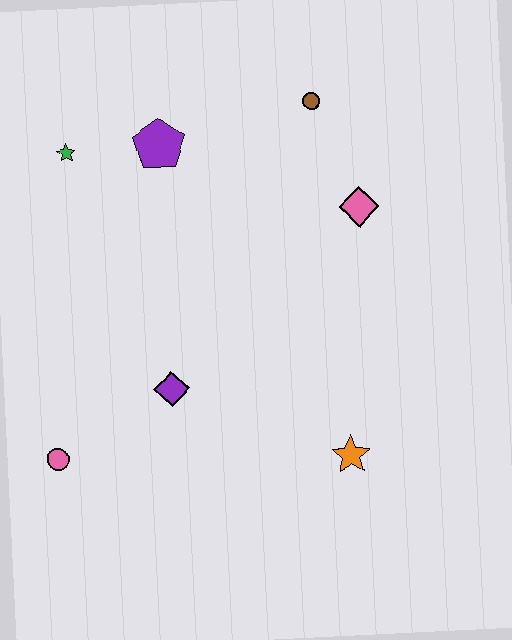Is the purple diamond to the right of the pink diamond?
No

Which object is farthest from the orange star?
The green star is farthest from the orange star.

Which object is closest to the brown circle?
The pink diamond is closest to the brown circle.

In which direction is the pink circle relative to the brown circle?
The pink circle is below the brown circle.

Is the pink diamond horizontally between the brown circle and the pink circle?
No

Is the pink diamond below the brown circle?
Yes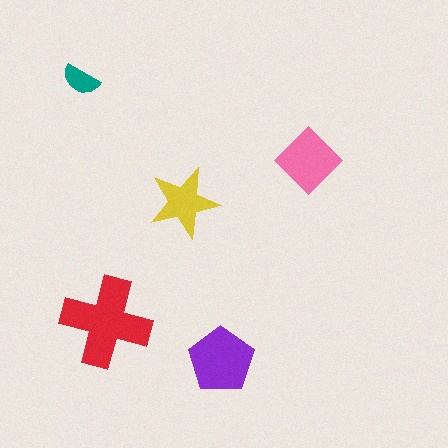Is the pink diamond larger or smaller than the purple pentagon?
Smaller.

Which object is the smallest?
The teal semicircle.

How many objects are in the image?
There are 5 objects in the image.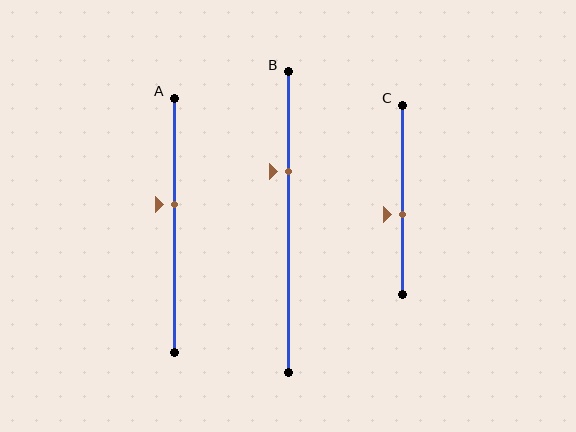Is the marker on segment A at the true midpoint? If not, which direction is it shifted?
No, the marker on segment A is shifted upward by about 8% of the segment length.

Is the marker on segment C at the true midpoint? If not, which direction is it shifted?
No, the marker on segment C is shifted downward by about 8% of the segment length.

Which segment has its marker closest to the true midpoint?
Segment C has its marker closest to the true midpoint.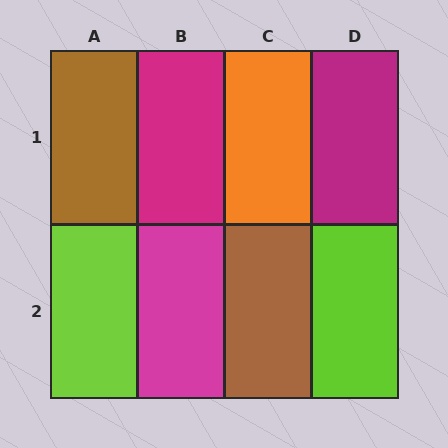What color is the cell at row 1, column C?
Orange.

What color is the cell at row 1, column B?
Magenta.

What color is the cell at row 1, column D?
Magenta.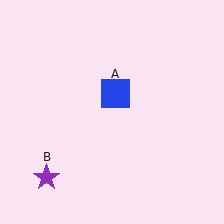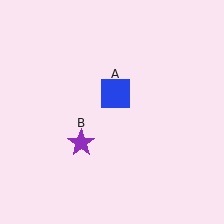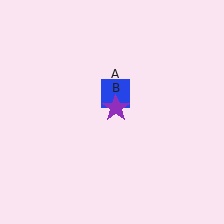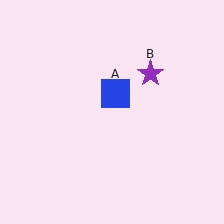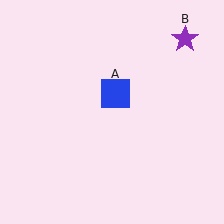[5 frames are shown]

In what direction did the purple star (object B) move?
The purple star (object B) moved up and to the right.